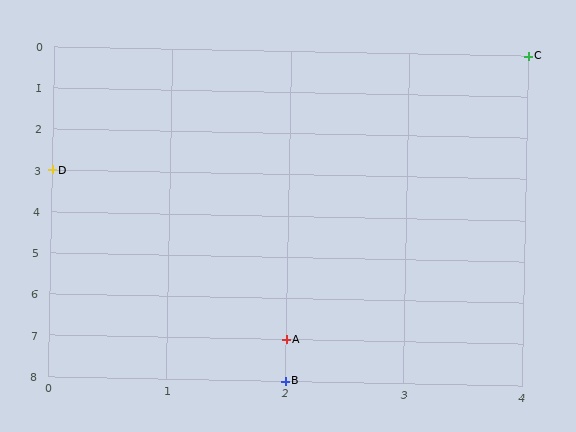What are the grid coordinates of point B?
Point B is at grid coordinates (2, 8).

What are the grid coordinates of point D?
Point D is at grid coordinates (0, 3).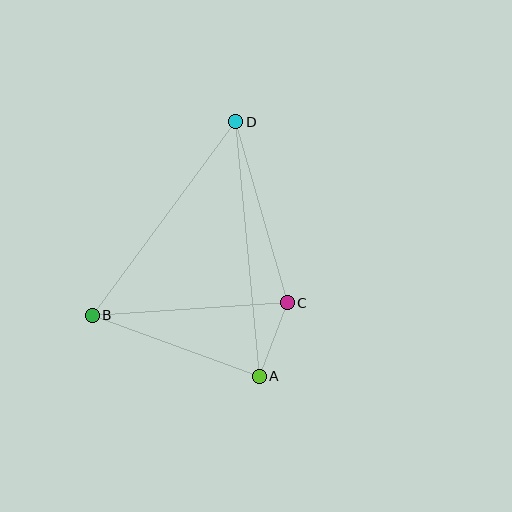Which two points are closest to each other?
Points A and C are closest to each other.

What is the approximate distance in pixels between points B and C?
The distance between B and C is approximately 195 pixels.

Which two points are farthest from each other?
Points A and D are farthest from each other.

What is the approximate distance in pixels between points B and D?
The distance between B and D is approximately 241 pixels.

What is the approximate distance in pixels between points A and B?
The distance between A and B is approximately 178 pixels.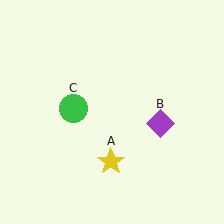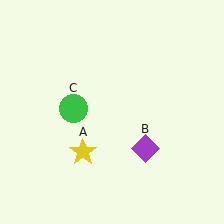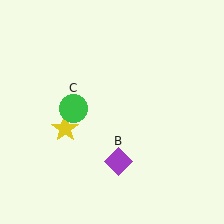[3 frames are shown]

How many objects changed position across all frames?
2 objects changed position: yellow star (object A), purple diamond (object B).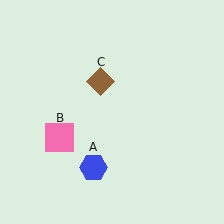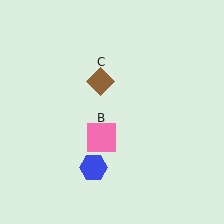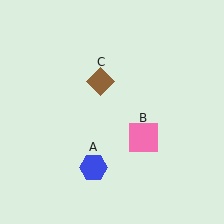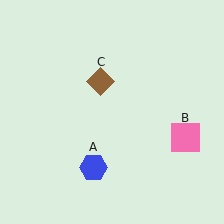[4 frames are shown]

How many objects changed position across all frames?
1 object changed position: pink square (object B).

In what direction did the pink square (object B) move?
The pink square (object B) moved right.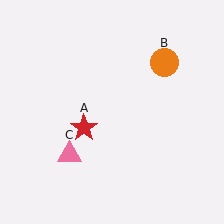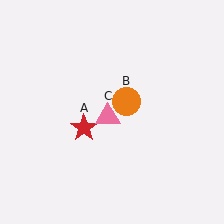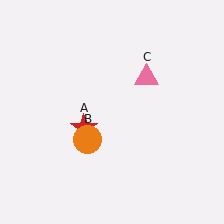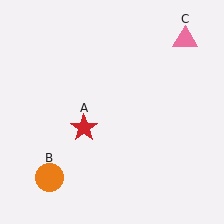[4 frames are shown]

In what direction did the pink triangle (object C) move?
The pink triangle (object C) moved up and to the right.